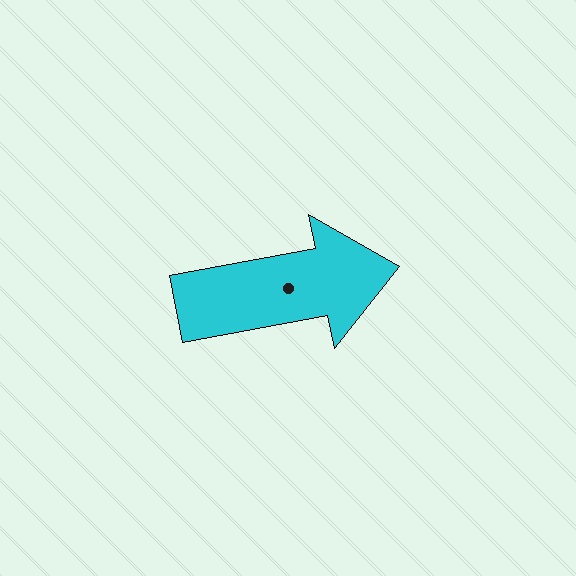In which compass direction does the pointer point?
East.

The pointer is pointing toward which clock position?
Roughly 3 o'clock.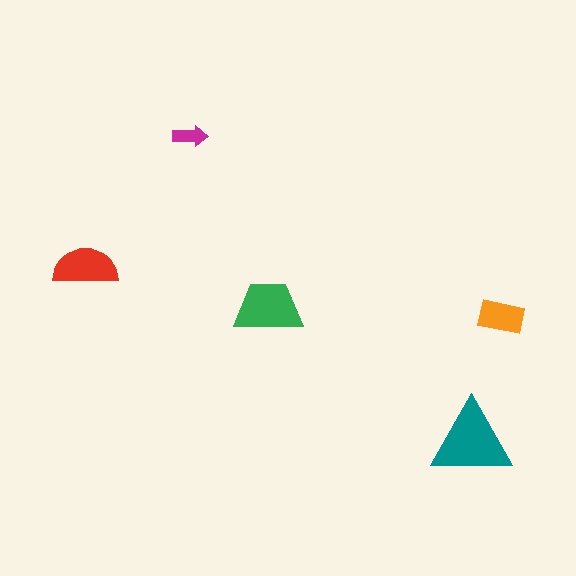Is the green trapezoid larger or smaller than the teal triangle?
Smaller.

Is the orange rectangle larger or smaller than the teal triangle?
Smaller.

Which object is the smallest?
The magenta arrow.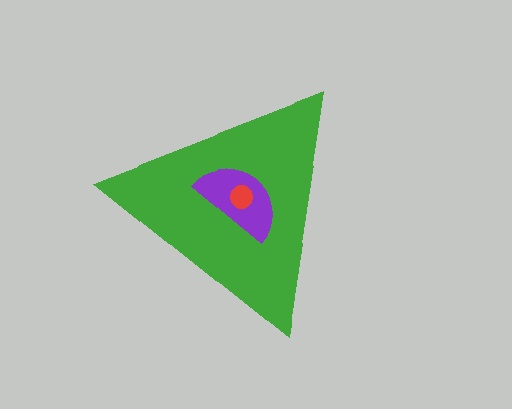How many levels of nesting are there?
3.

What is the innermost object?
The red circle.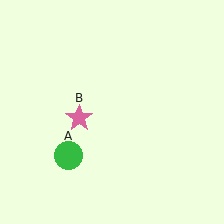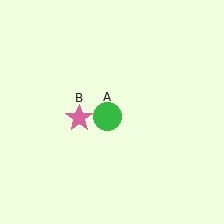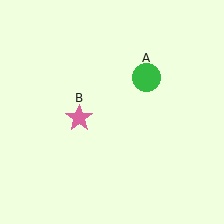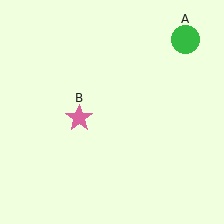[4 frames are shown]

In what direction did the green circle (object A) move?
The green circle (object A) moved up and to the right.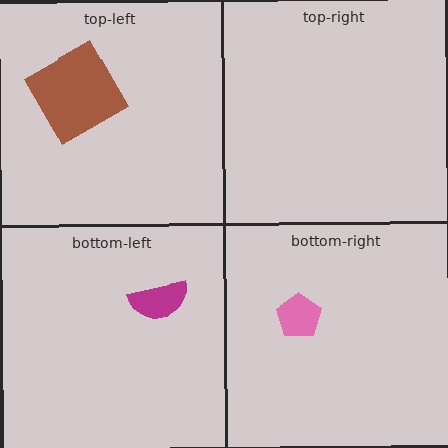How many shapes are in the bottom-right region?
1.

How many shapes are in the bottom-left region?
1.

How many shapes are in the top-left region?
1.